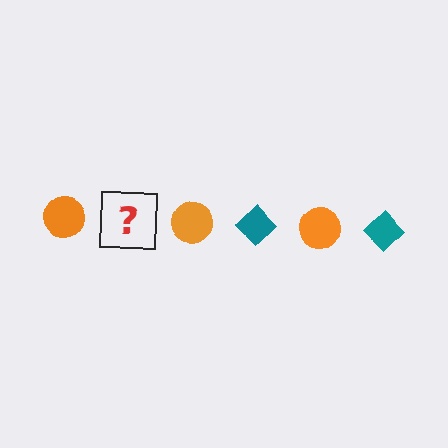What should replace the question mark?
The question mark should be replaced with a teal diamond.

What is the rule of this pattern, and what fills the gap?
The rule is that the pattern alternates between orange circle and teal diamond. The gap should be filled with a teal diamond.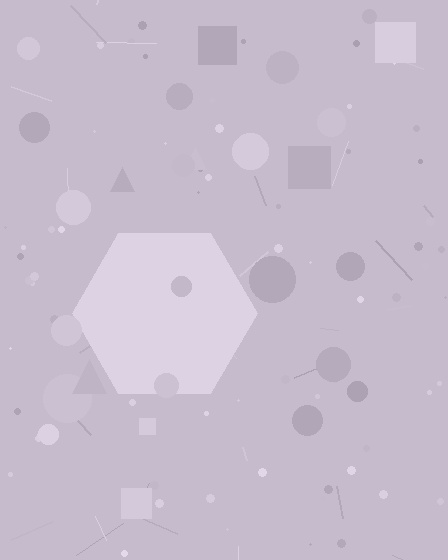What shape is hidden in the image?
A hexagon is hidden in the image.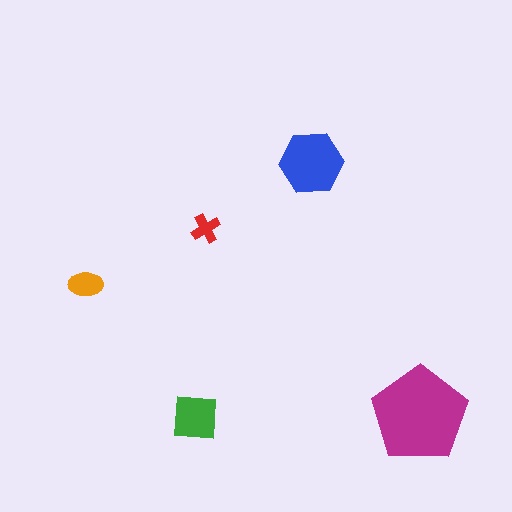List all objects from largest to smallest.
The magenta pentagon, the blue hexagon, the green square, the orange ellipse, the red cross.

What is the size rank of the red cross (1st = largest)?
5th.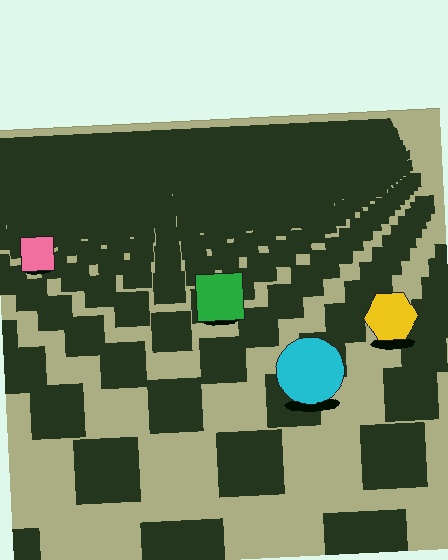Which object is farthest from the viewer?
The pink square is farthest from the viewer. It appears smaller and the ground texture around it is denser.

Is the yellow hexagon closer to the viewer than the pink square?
Yes. The yellow hexagon is closer — you can tell from the texture gradient: the ground texture is coarser near it.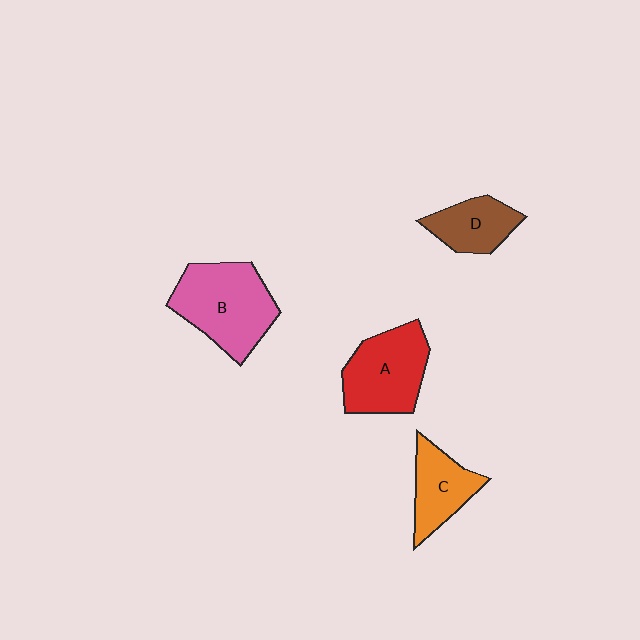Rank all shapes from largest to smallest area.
From largest to smallest: B (pink), A (red), C (orange), D (brown).